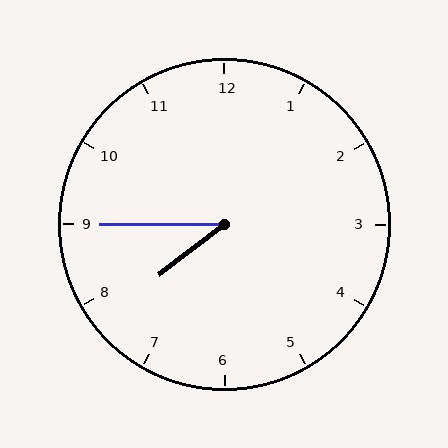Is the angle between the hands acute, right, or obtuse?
It is acute.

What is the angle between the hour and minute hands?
Approximately 38 degrees.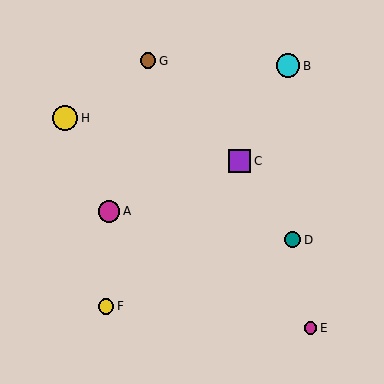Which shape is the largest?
The yellow circle (labeled H) is the largest.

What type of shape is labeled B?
Shape B is a cyan circle.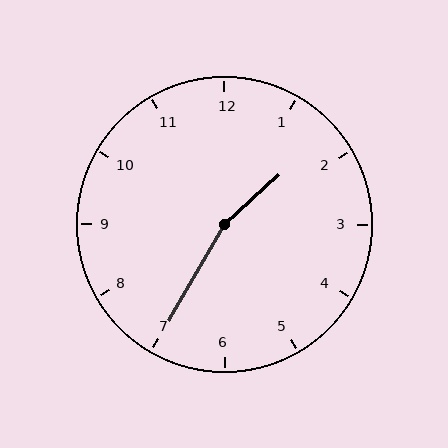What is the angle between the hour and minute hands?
Approximately 162 degrees.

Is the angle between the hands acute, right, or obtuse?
It is obtuse.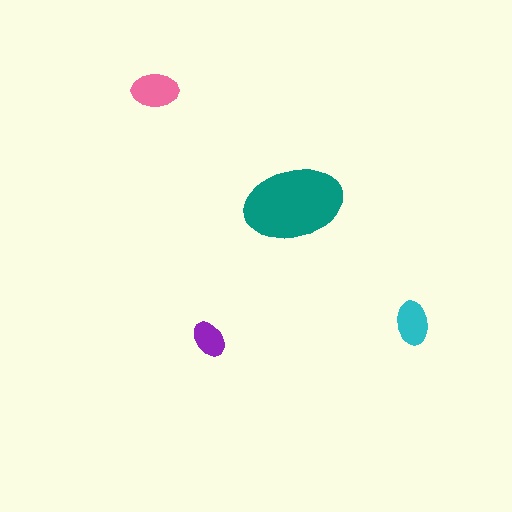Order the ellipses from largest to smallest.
the teal one, the pink one, the cyan one, the purple one.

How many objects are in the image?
There are 4 objects in the image.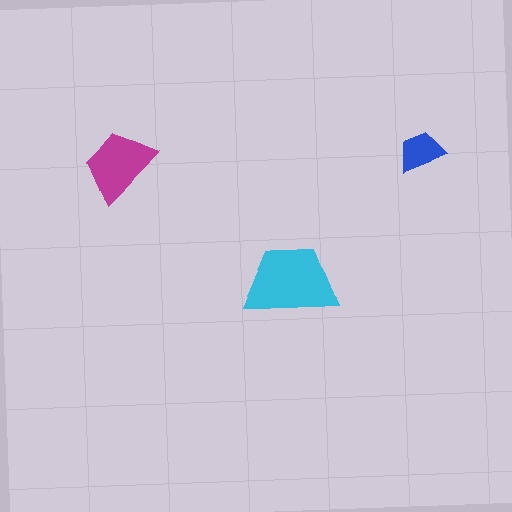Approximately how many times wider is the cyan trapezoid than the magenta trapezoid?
About 1.5 times wider.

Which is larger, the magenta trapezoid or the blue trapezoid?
The magenta one.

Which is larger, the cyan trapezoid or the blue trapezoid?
The cyan one.